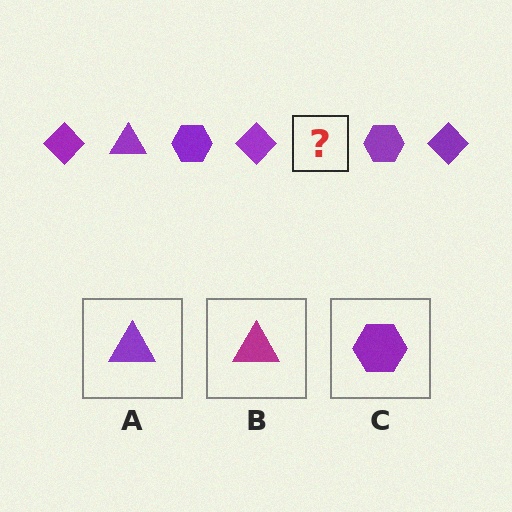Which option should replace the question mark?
Option A.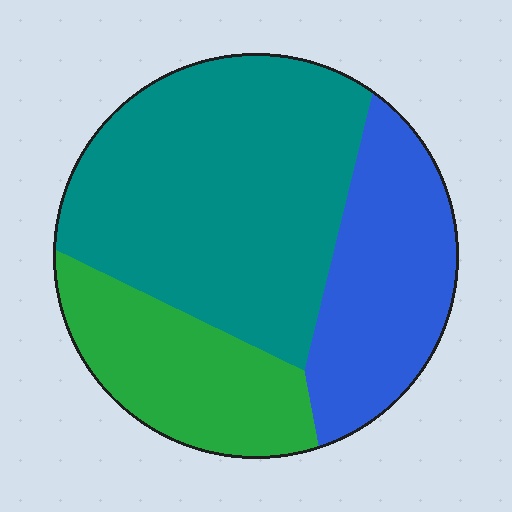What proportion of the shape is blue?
Blue covers 26% of the shape.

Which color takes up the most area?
Teal, at roughly 50%.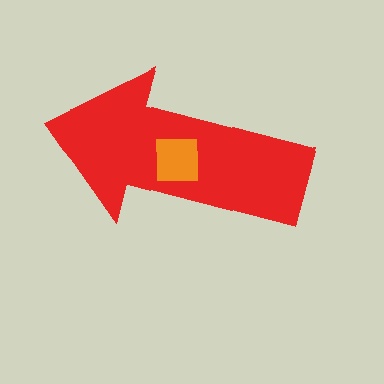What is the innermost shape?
The orange square.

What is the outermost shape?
The red arrow.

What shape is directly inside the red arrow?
The orange square.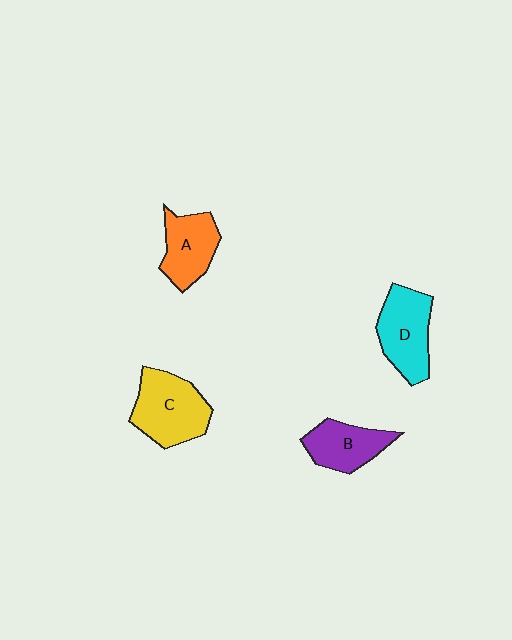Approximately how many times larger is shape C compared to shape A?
Approximately 1.3 times.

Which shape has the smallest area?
Shape B (purple).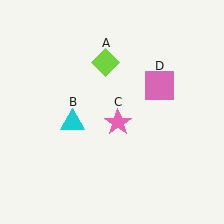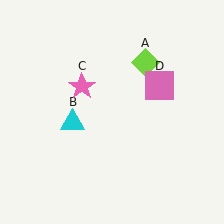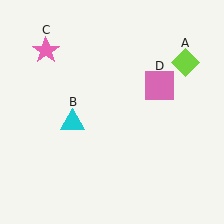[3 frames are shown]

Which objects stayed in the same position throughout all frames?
Cyan triangle (object B) and pink square (object D) remained stationary.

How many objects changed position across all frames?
2 objects changed position: lime diamond (object A), pink star (object C).